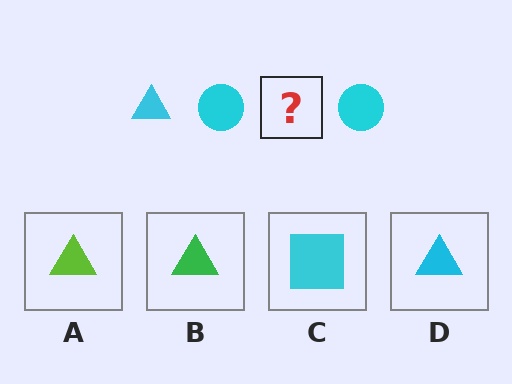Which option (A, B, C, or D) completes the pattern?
D.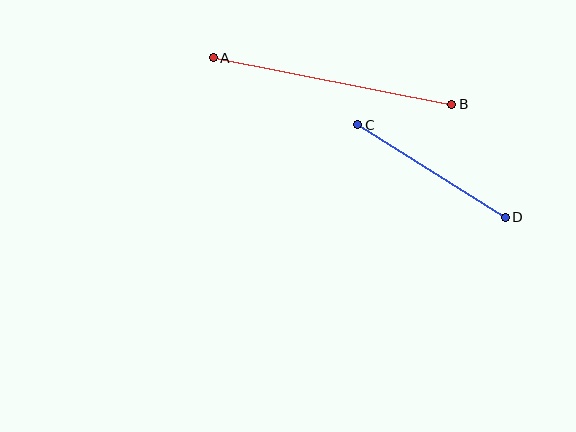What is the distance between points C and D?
The distance is approximately 174 pixels.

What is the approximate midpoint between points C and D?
The midpoint is at approximately (431, 171) pixels.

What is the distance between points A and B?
The distance is approximately 243 pixels.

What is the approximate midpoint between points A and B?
The midpoint is at approximately (333, 81) pixels.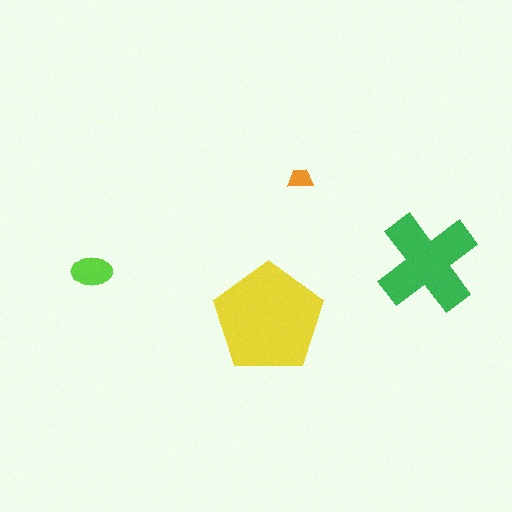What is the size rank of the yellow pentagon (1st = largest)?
1st.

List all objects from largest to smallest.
The yellow pentagon, the green cross, the lime ellipse, the orange trapezoid.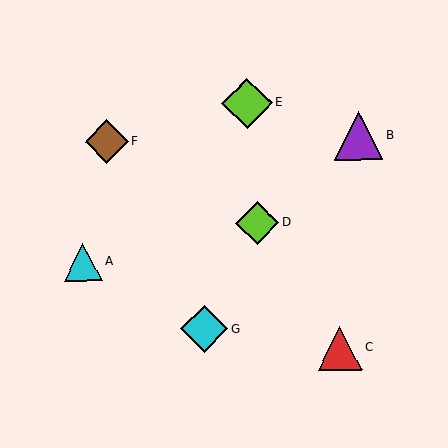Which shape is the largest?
The lime diamond (labeled E) is the largest.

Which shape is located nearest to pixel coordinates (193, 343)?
The cyan diamond (labeled G) at (204, 329) is nearest to that location.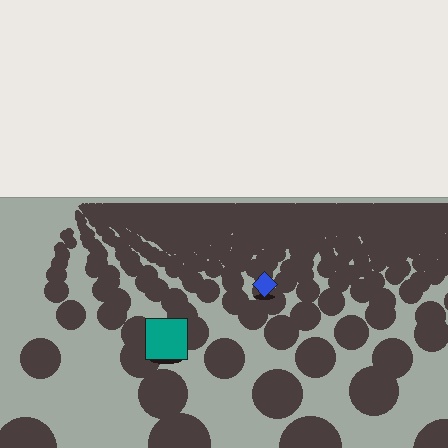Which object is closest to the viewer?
The teal square is closest. The texture marks near it are larger and more spread out.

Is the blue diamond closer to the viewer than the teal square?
No. The teal square is closer — you can tell from the texture gradient: the ground texture is coarser near it.